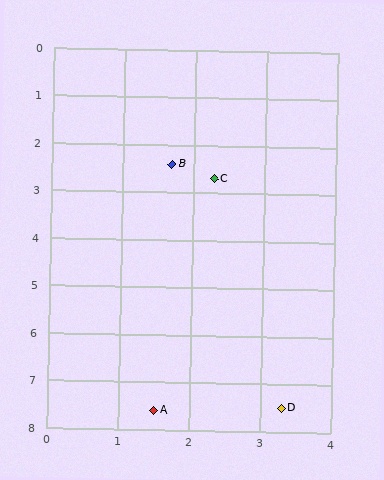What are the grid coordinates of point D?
Point D is at approximately (3.3, 7.5).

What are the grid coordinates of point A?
Point A is at approximately (1.5, 7.6).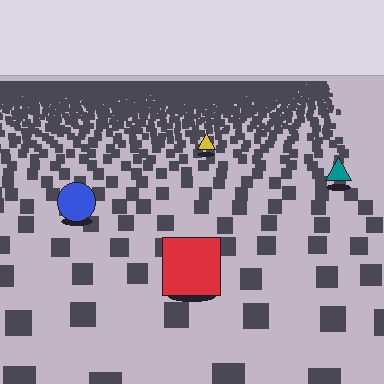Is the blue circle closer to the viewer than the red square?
No. The red square is closer — you can tell from the texture gradient: the ground texture is coarser near it.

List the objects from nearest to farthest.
From nearest to farthest: the red square, the blue circle, the teal triangle, the yellow triangle.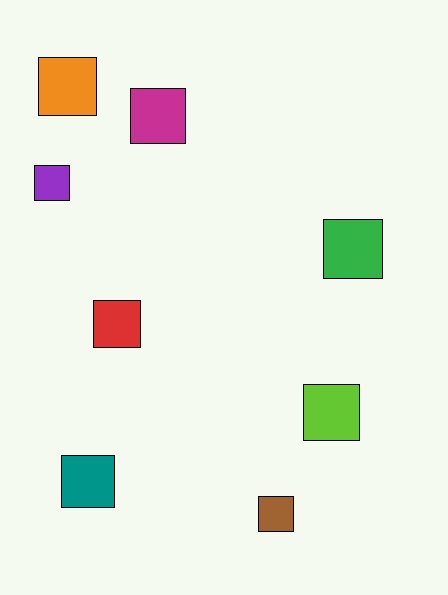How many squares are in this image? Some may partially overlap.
There are 8 squares.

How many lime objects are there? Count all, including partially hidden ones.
There is 1 lime object.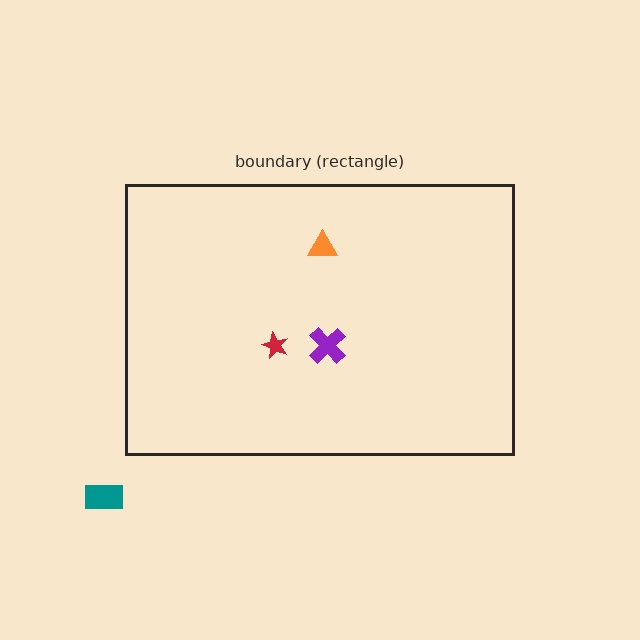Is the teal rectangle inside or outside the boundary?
Outside.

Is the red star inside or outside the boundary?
Inside.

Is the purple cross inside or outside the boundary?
Inside.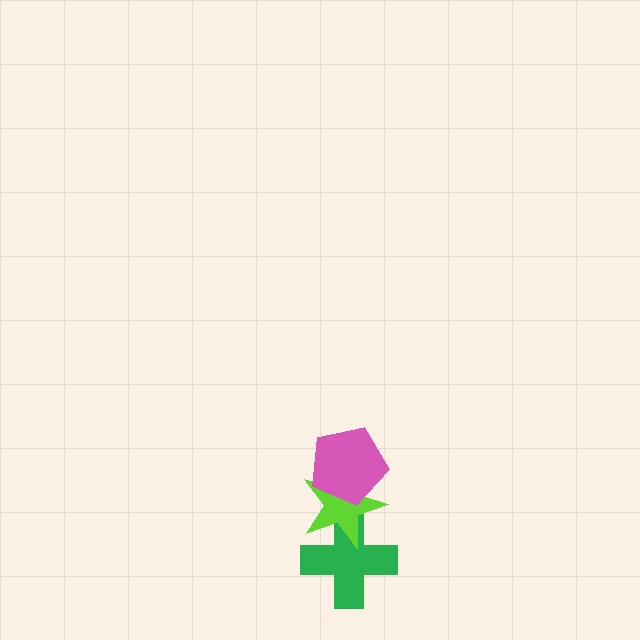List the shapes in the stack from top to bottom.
From top to bottom: the pink pentagon, the lime star, the green cross.